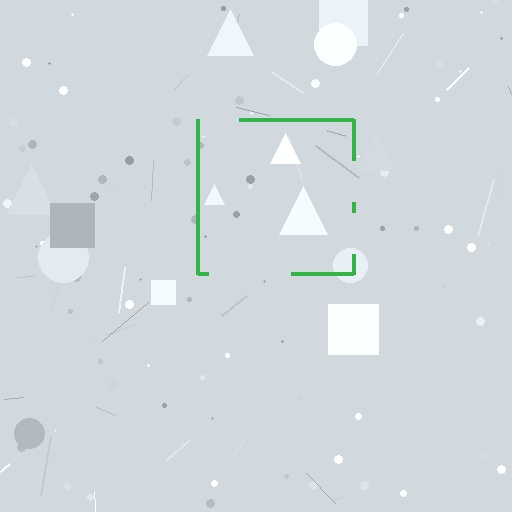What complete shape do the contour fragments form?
The contour fragments form a square.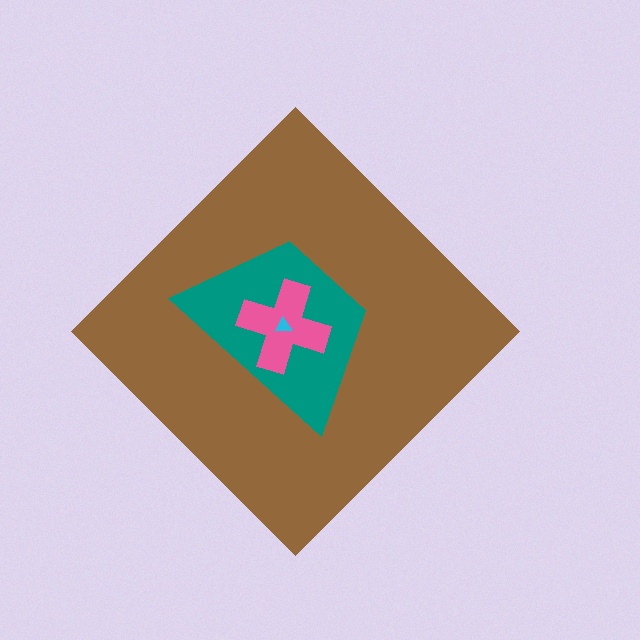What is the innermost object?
The cyan triangle.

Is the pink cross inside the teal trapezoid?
Yes.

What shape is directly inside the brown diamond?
The teal trapezoid.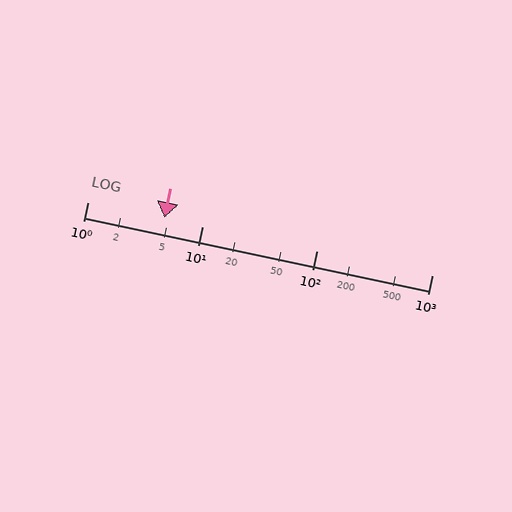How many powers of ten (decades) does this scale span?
The scale spans 3 decades, from 1 to 1000.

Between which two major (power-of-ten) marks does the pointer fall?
The pointer is between 1 and 10.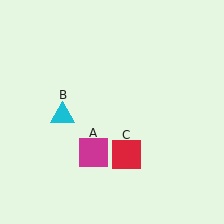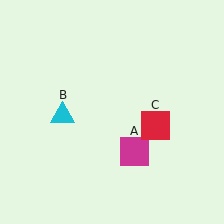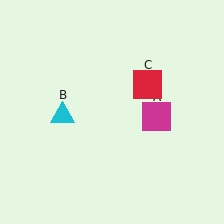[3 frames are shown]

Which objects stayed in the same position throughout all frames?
Cyan triangle (object B) remained stationary.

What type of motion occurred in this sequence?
The magenta square (object A), red square (object C) rotated counterclockwise around the center of the scene.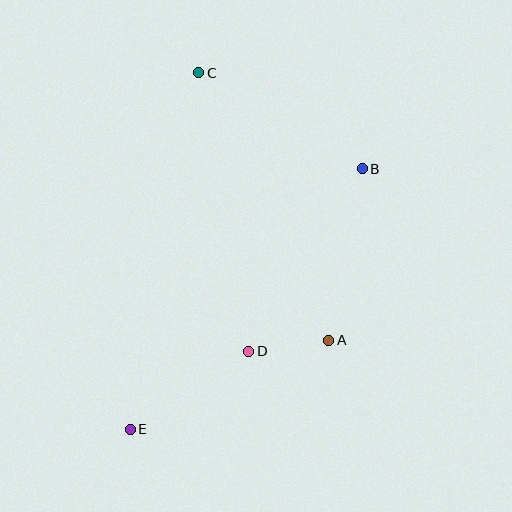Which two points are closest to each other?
Points A and D are closest to each other.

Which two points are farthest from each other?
Points C and E are farthest from each other.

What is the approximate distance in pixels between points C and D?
The distance between C and D is approximately 283 pixels.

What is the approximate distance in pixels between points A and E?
The distance between A and E is approximately 218 pixels.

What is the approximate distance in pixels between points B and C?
The distance between B and C is approximately 189 pixels.